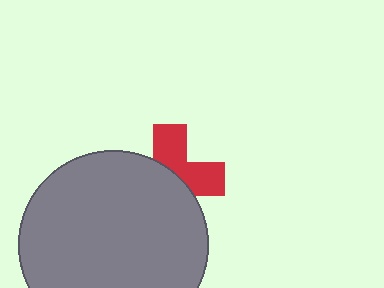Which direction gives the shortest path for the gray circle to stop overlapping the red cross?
Moving toward the lower-left gives the shortest separation.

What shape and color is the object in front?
The object in front is a gray circle.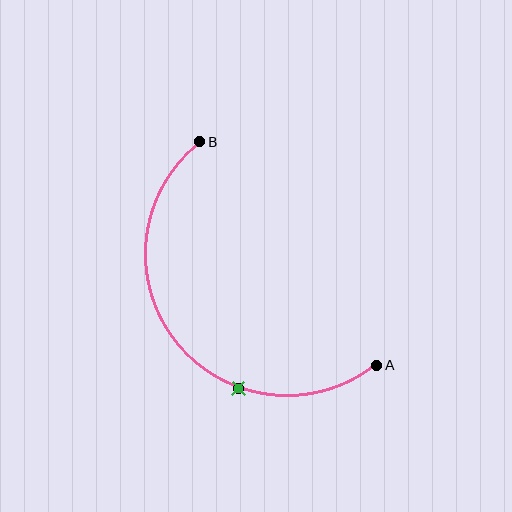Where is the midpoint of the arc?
The arc midpoint is the point on the curve farthest from the straight line joining A and B. It sits below and to the left of that line.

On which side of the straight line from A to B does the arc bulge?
The arc bulges below and to the left of the straight line connecting A and B.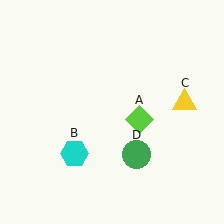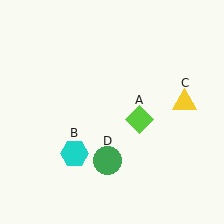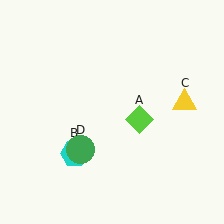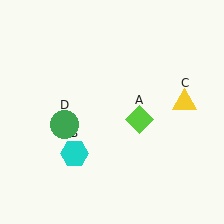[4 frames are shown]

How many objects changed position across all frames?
1 object changed position: green circle (object D).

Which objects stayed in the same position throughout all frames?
Lime diamond (object A) and cyan hexagon (object B) and yellow triangle (object C) remained stationary.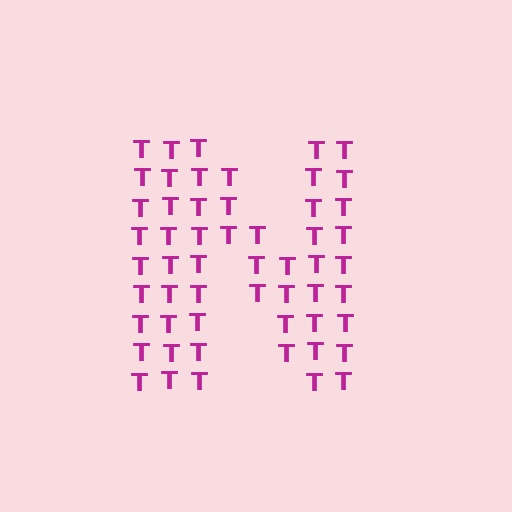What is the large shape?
The large shape is the letter N.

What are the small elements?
The small elements are letter T's.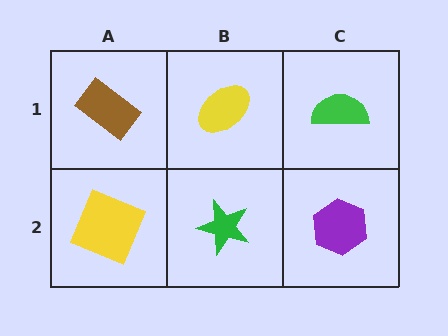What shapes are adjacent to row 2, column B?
A yellow ellipse (row 1, column B), a yellow square (row 2, column A), a purple hexagon (row 2, column C).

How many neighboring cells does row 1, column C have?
2.